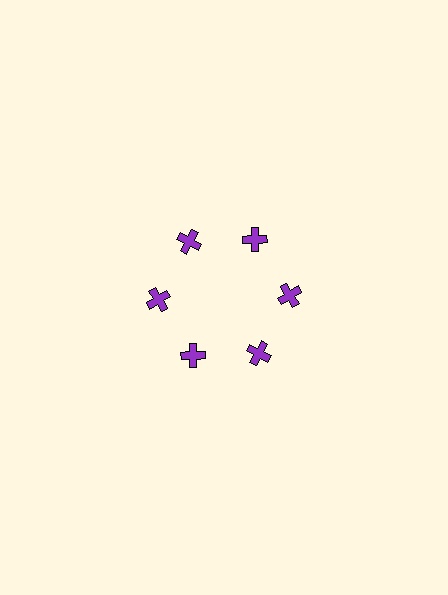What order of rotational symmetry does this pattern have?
This pattern has 6-fold rotational symmetry.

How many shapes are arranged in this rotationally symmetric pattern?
There are 6 shapes, arranged in 6 groups of 1.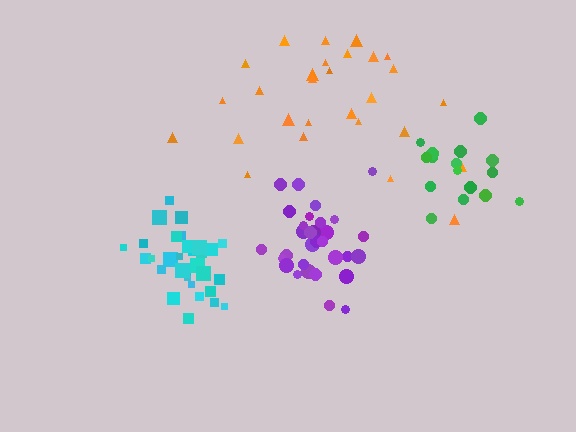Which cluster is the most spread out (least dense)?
Orange.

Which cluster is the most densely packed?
Purple.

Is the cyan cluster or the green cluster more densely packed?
Cyan.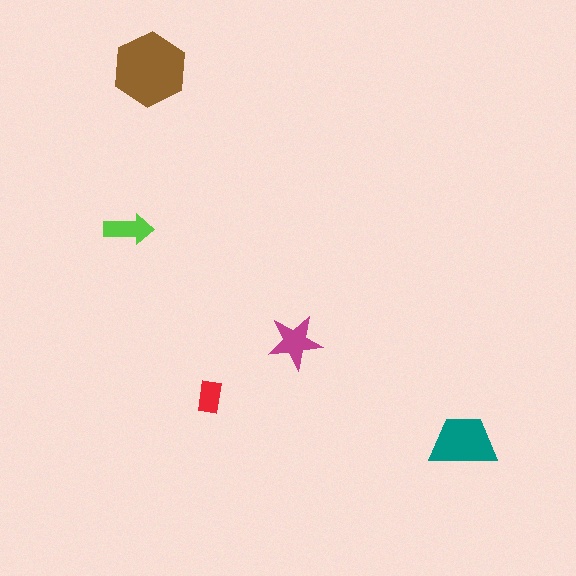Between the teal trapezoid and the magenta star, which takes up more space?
The teal trapezoid.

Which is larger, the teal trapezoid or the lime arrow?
The teal trapezoid.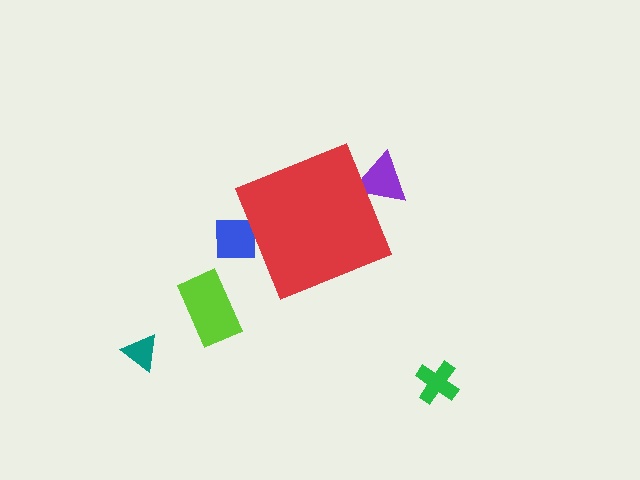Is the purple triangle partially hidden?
Yes, the purple triangle is partially hidden behind the red diamond.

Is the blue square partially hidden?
Yes, the blue square is partially hidden behind the red diamond.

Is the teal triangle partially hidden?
No, the teal triangle is fully visible.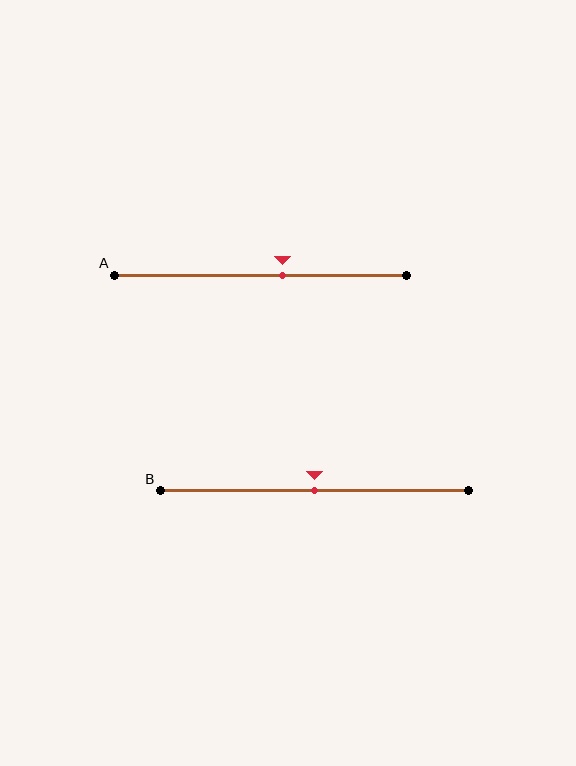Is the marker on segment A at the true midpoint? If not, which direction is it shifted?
No, the marker on segment A is shifted to the right by about 8% of the segment length.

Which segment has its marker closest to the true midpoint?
Segment B has its marker closest to the true midpoint.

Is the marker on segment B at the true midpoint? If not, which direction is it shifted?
Yes, the marker on segment B is at the true midpoint.